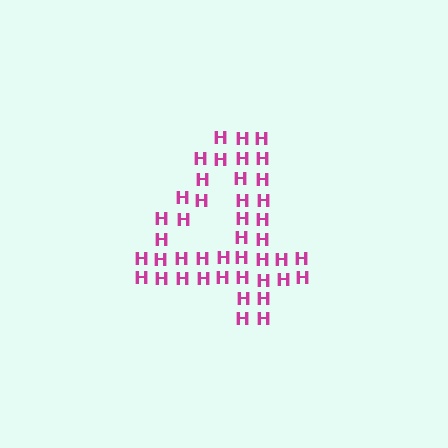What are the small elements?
The small elements are letter H's.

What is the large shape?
The large shape is the digit 4.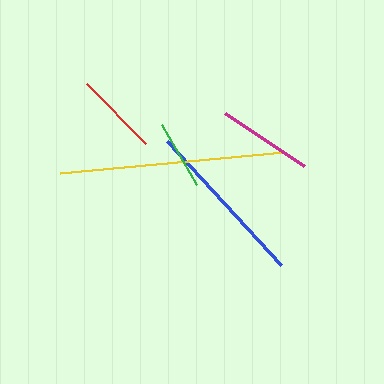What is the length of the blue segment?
The blue segment is approximately 168 pixels long.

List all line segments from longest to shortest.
From longest to shortest: yellow, blue, magenta, red, green.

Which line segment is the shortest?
The green line is the shortest at approximately 69 pixels.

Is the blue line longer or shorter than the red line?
The blue line is longer than the red line.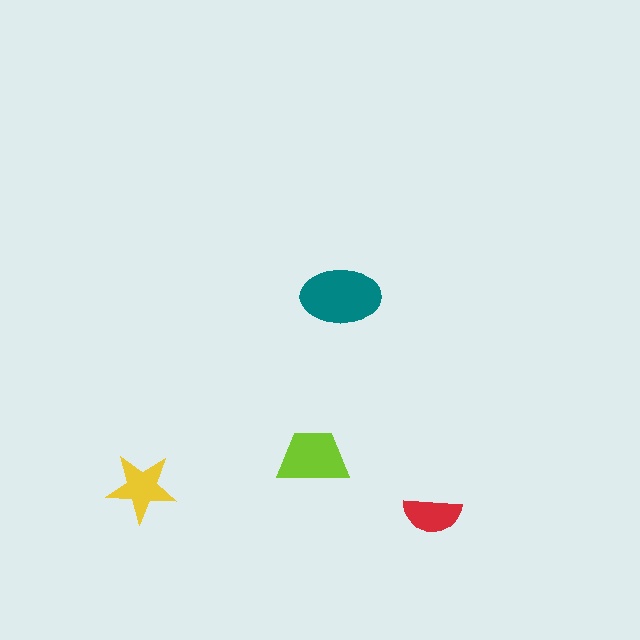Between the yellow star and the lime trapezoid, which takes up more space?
The lime trapezoid.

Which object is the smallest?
The red semicircle.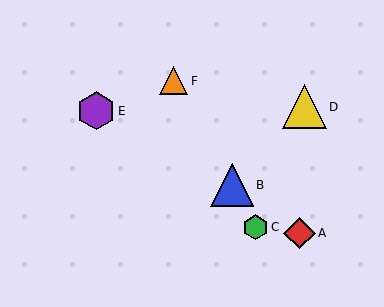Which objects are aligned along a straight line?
Objects B, C, F are aligned along a straight line.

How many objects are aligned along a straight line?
3 objects (B, C, F) are aligned along a straight line.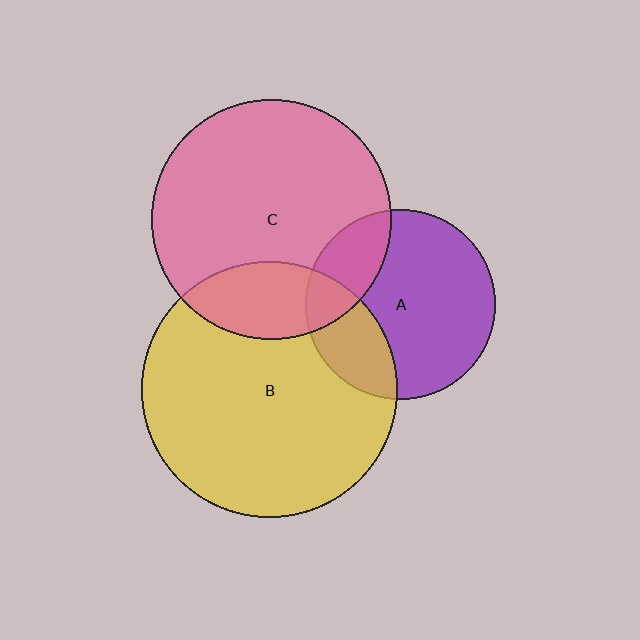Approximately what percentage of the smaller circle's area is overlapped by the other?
Approximately 25%.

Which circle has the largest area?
Circle B (yellow).